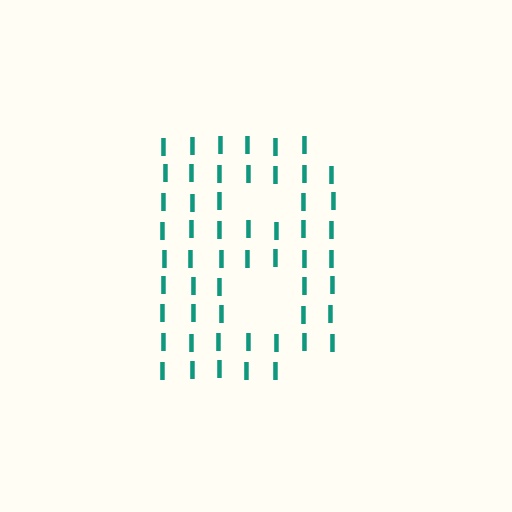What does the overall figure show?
The overall figure shows the letter B.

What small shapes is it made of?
It is made of small letter I's.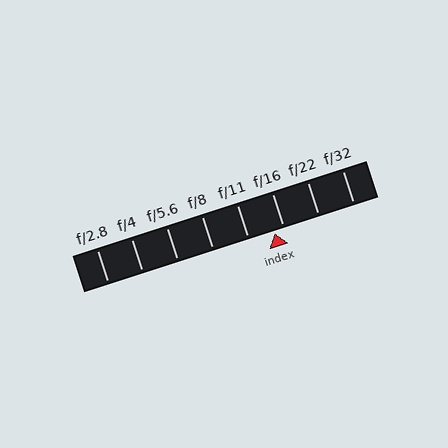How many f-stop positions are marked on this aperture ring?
There are 8 f-stop positions marked.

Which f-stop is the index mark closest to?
The index mark is closest to f/16.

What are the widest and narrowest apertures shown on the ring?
The widest aperture shown is f/2.8 and the narrowest is f/32.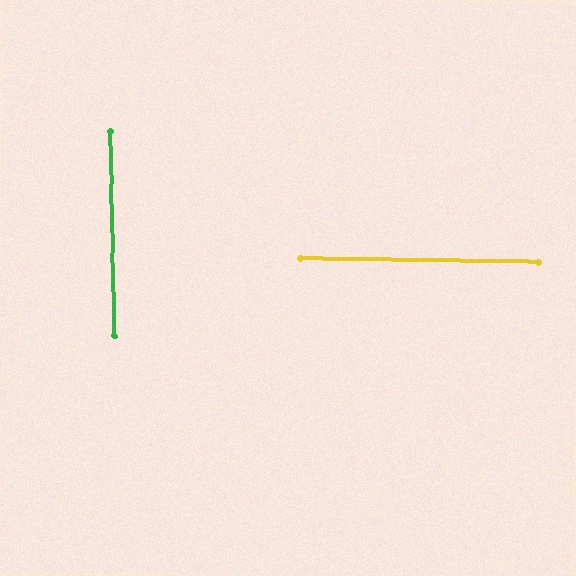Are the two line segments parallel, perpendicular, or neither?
Perpendicular — they meet at approximately 88°.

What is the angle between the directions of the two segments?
Approximately 88 degrees.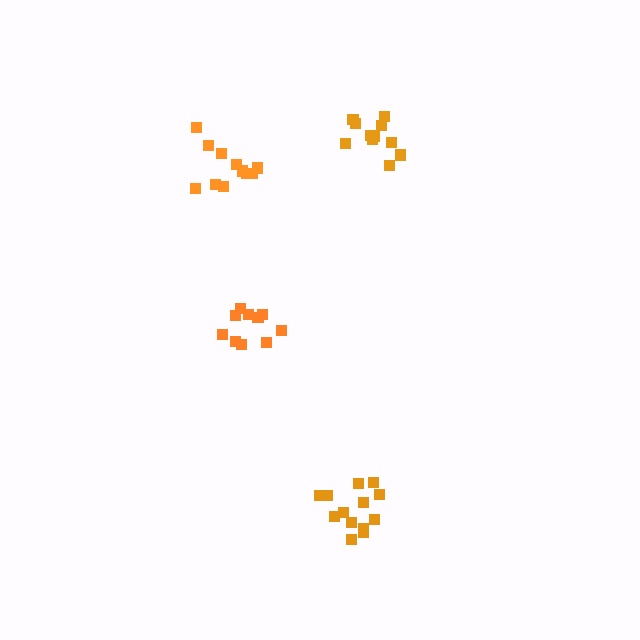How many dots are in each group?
Group 1: 13 dots, Group 2: 11 dots, Group 3: 13 dots, Group 4: 10 dots (47 total).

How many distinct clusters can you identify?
There are 4 distinct clusters.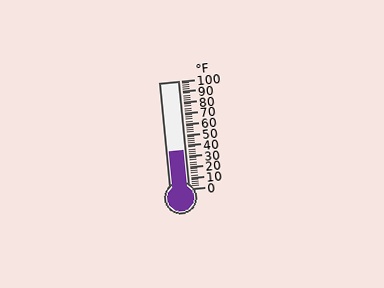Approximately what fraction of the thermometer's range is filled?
The thermometer is filled to approximately 35% of its range.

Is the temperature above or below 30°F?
The temperature is above 30°F.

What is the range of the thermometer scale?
The thermometer scale ranges from 0°F to 100°F.